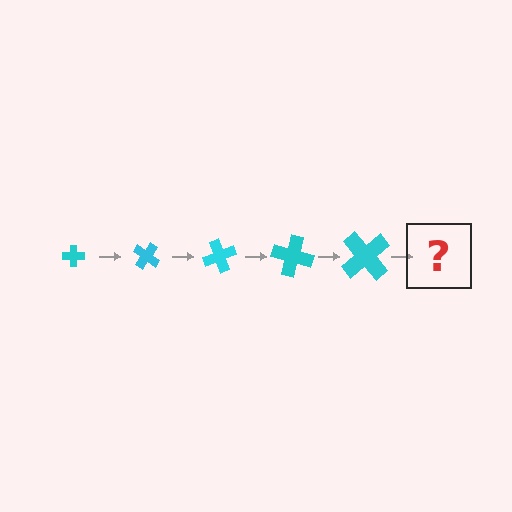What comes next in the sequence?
The next element should be a cross, larger than the previous one and rotated 175 degrees from the start.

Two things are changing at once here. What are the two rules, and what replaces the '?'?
The two rules are that the cross grows larger each step and it rotates 35 degrees each step. The '?' should be a cross, larger than the previous one and rotated 175 degrees from the start.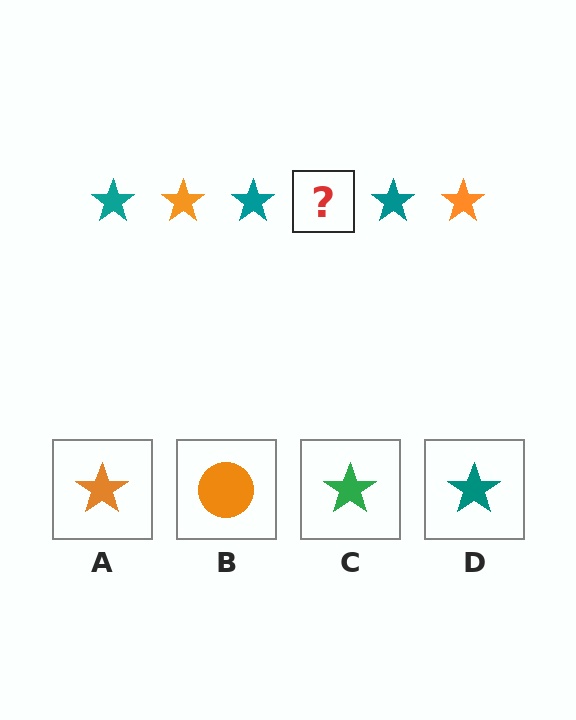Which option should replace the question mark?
Option A.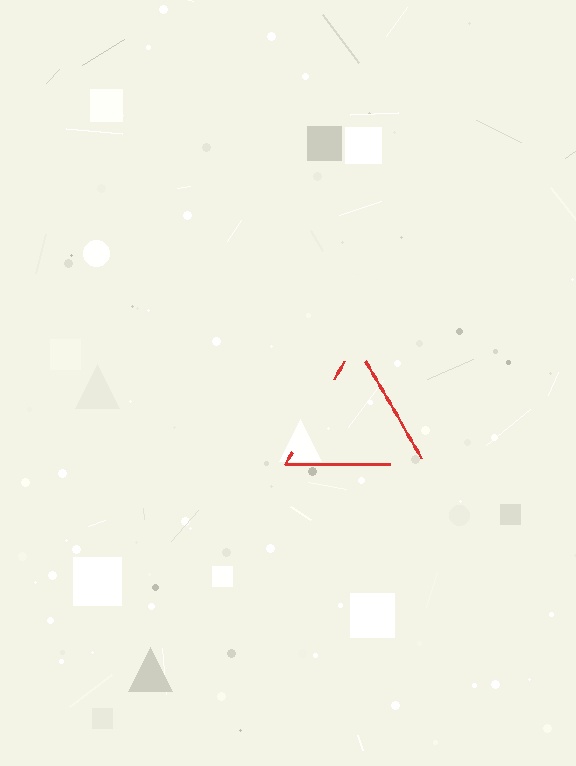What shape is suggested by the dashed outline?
The dashed outline suggests a triangle.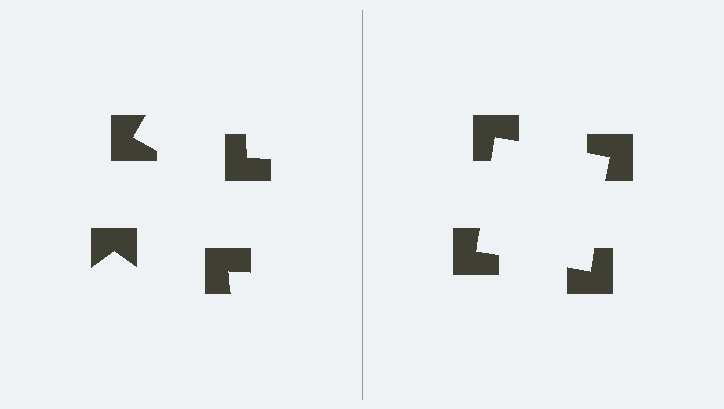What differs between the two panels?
The notched squares are positioned identically on both sides; only the wedge orientations differ. On the right they align to a square; on the left they are misaligned.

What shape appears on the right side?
An illusory square.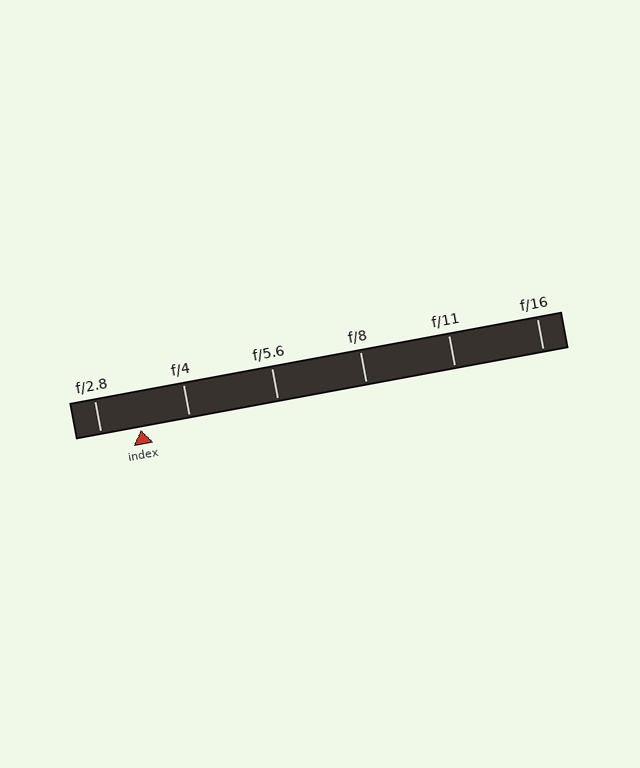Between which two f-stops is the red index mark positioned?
The index mark is between f/2.8 and f/4.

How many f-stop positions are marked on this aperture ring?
There are 6 f-stop positions marked.